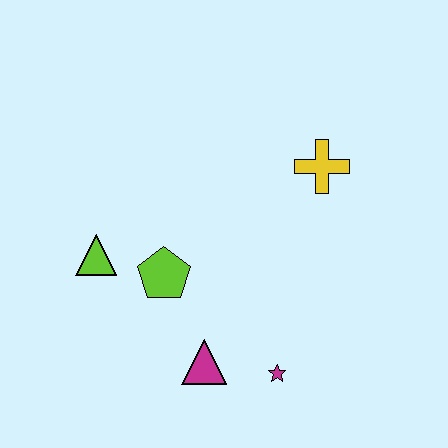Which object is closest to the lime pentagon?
The lime triangle is closest to the lime pentagon.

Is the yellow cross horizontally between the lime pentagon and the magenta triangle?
No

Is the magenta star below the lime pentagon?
Yes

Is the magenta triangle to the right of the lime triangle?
Yes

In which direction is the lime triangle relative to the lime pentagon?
The lime triangle is to the left of the lime pentagon.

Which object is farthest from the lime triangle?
The yellow cross is farthest from the lime triangle.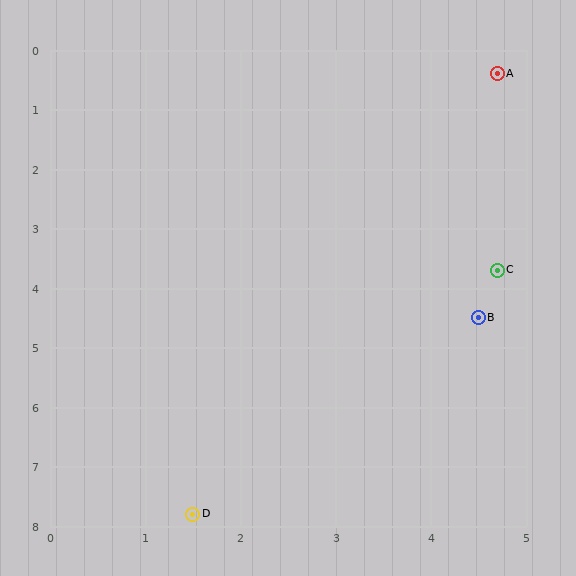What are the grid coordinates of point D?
Point D is at approximately (1.5, 7.8).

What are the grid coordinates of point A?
Point A is at approximately (4.7, 0.4).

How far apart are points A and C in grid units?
Points A and C are about 3.3 grid units apart.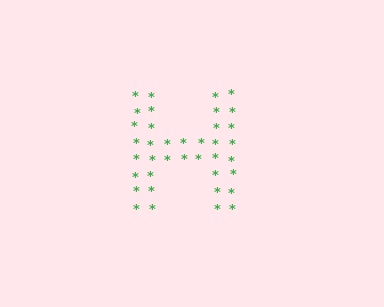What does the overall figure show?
The overall figure shows the letter H.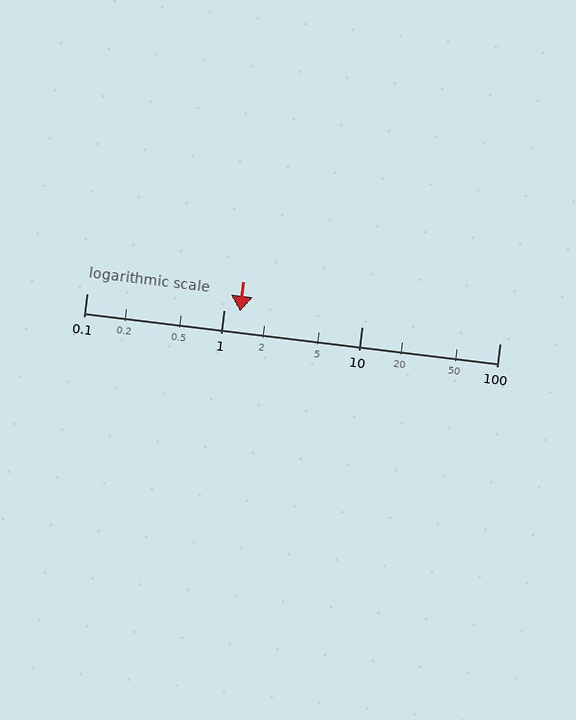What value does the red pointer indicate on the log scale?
The pointer indicates approximately 1.3.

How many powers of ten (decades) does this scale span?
The scale spans 3 decades, from 0.1 to 100.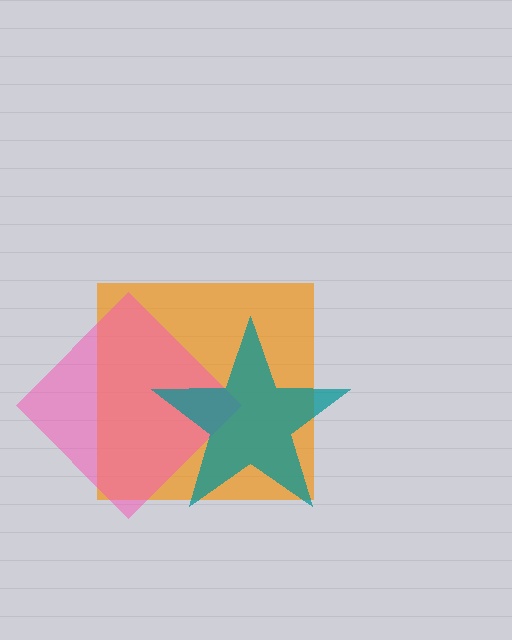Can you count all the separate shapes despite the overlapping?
Yes, there are 3 separate shapes.